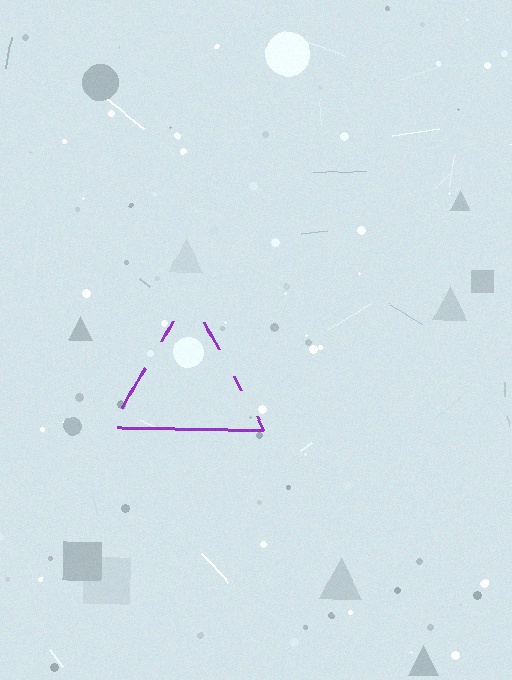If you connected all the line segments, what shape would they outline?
They would outline a triangle.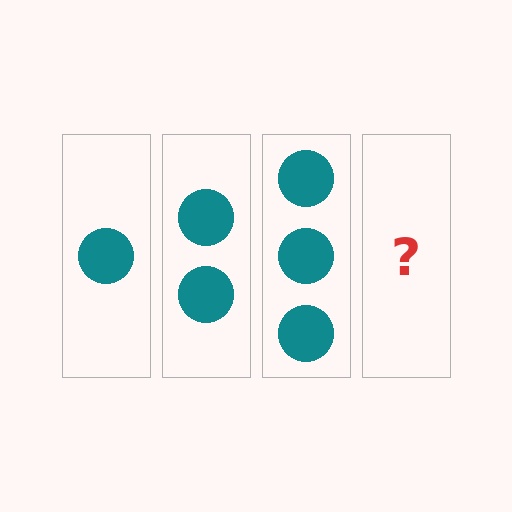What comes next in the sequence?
The next element should be 4 circles.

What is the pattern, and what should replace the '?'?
The pattern is that each step adds one more circle. The '?' should be 4 circles.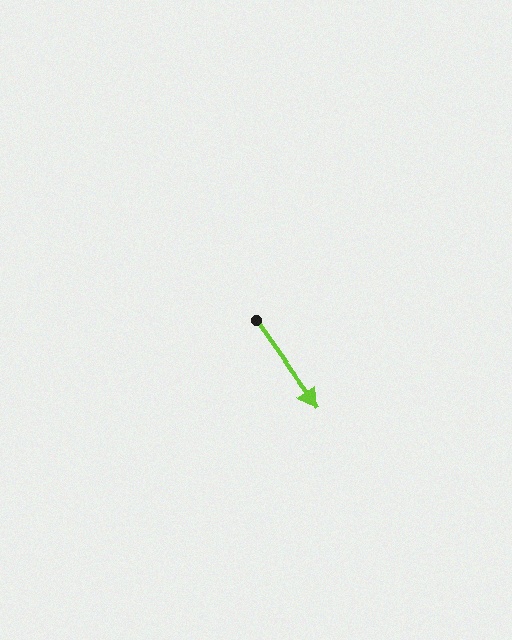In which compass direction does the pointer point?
Southeast.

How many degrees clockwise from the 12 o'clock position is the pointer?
Approximately 145 degrees.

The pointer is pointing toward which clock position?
Roughly 5 o'clock.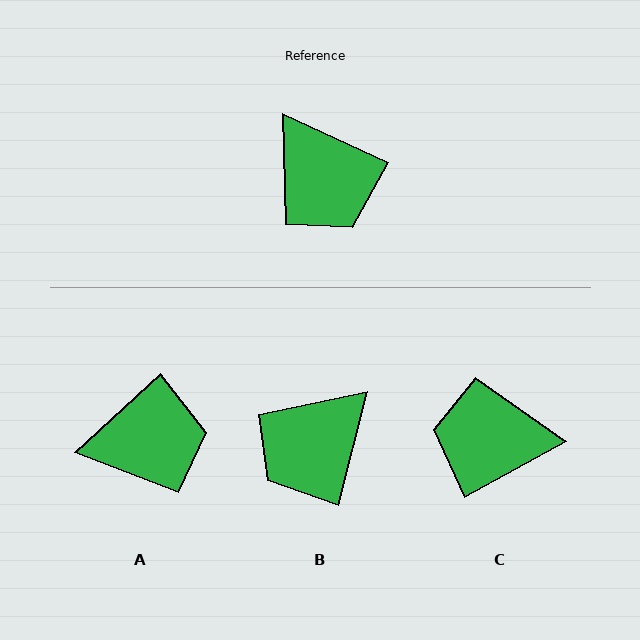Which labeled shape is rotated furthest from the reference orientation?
C, about 127 degrees away.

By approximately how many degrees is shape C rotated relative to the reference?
Approximately 127 degrees clockwise.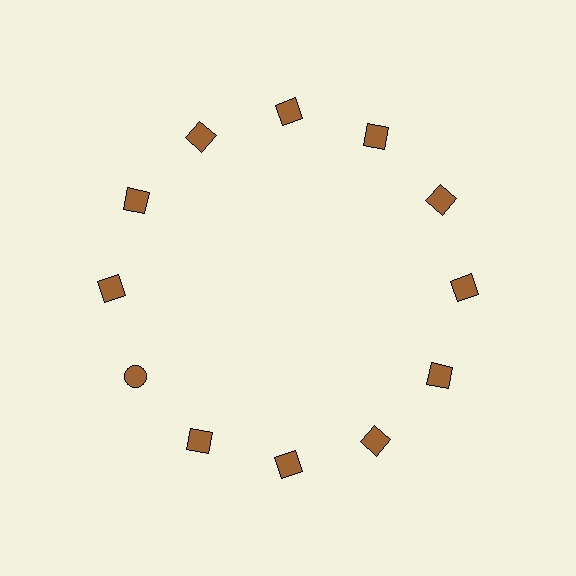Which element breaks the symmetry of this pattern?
The brown circle at roughly the 8 o'clock position breaks the symmetry. All other shapes are brown squares.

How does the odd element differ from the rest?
It has a different shape: circle instead of square.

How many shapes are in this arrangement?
There are 12 shapes arranged in a ring pattern.